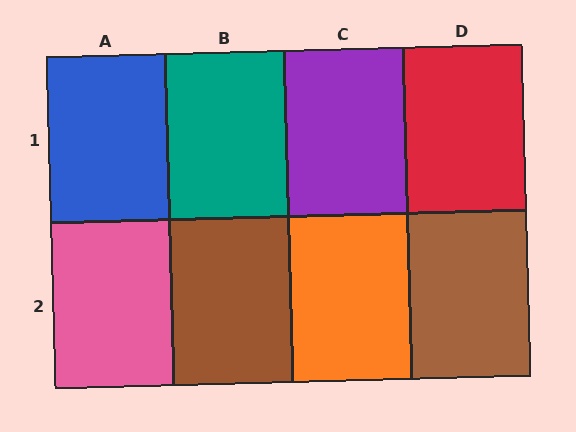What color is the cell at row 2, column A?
Pink.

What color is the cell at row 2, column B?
Brown.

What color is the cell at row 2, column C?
Orange.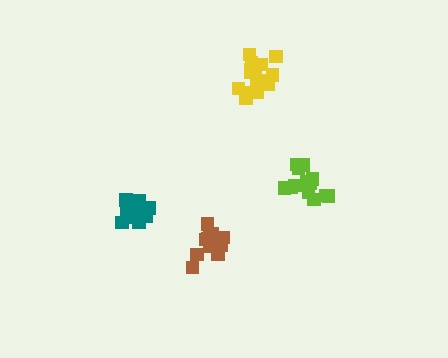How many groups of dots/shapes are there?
There are 4 groups.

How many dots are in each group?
Group 1: 17 dots, Group 2: 14 dots, Group 3: 14 dots, Group 4: 17 dots (62 total).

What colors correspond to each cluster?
The clusters are colored: yellow, brown, lime, teal.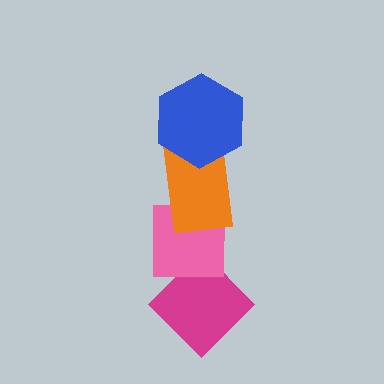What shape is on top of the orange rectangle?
The blue hexagon is on top of the orange rectangle.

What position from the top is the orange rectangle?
The orange rectangle is 2nd from the top.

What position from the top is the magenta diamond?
The magenta diamond is 4th from the top.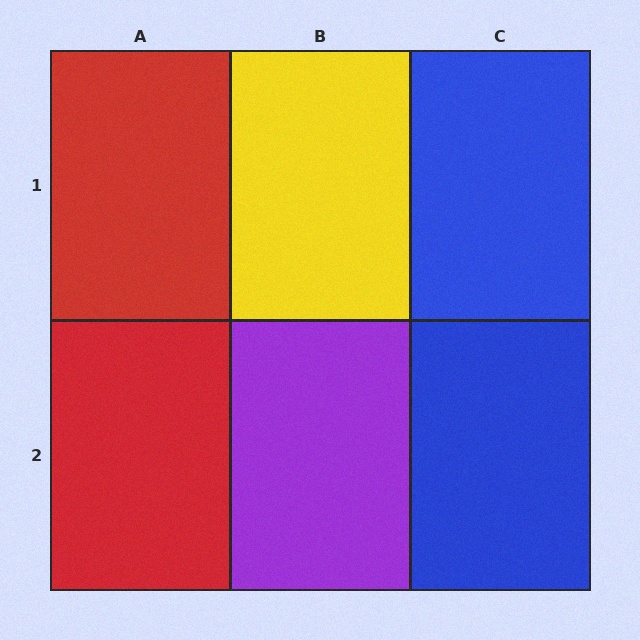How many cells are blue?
2 cells are blue.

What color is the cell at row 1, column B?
Yellow.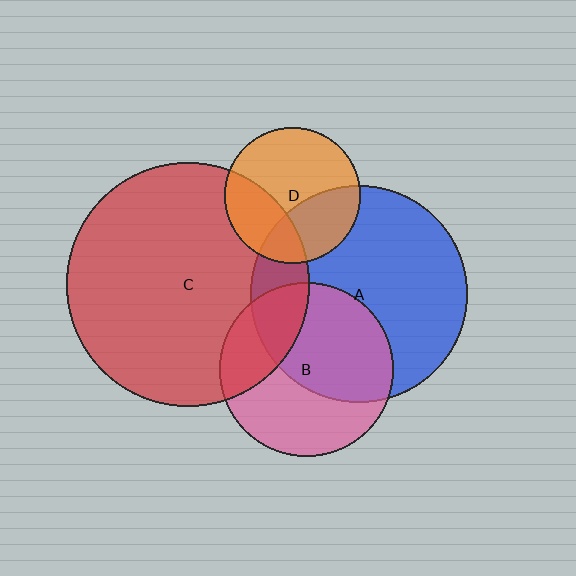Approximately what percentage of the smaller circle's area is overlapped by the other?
Approximately 25%.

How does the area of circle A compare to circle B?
Approximately 1.6 times.